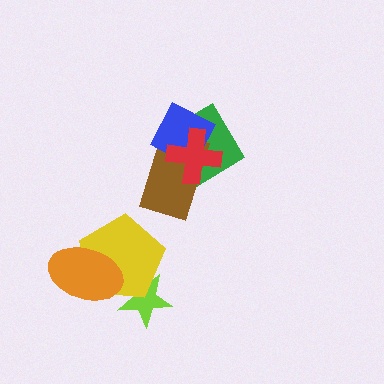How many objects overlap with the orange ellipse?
1 object overlaps with the orange ellipse.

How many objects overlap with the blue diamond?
3 objects overlap with the blue diamond.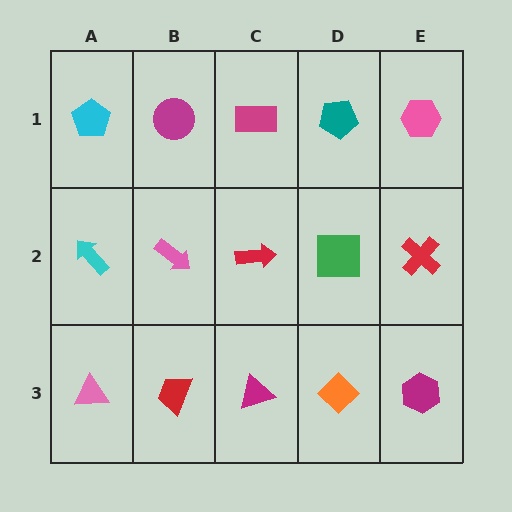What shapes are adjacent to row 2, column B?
A magenta circle (row 1, column B), a red trapezoid (row 3, column B), a cyan arrow (row 2, column A), a red arrow (row 2, column C).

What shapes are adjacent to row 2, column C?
A magenta rectangle (row 1, column C), a magenta triangle (row 3, column C), a pink arrow (row 2, column B), a green square (row 2, column D).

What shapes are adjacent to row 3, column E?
A red cross (row 2, column E), an orange diamond (row 3, column D).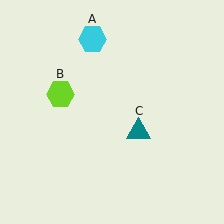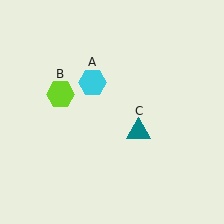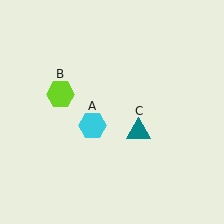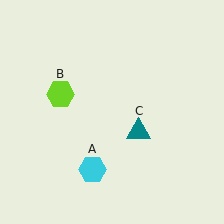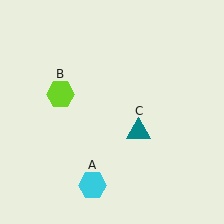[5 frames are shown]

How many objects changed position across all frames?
1 object changed position: cyan hexagon (object A).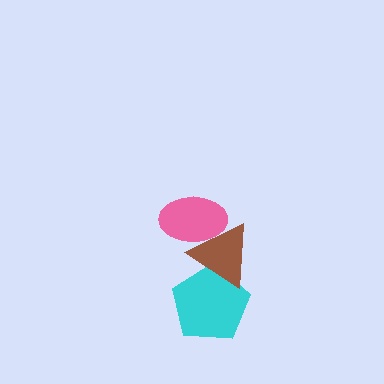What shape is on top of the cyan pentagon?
The brown triangle is on top of the cyan pentagon.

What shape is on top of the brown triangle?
The pink ellipse is on top of the brown triangle.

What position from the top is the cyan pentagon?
The cyan pentagon is 3rd from the top.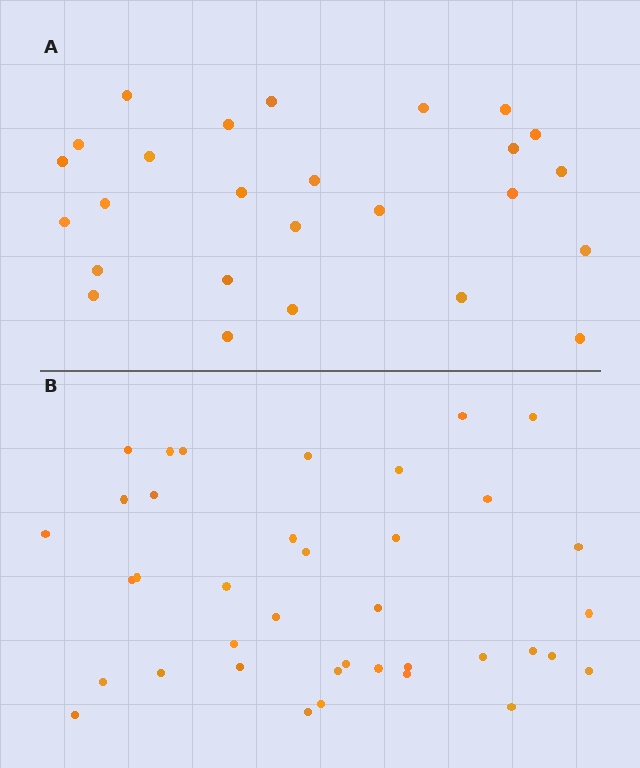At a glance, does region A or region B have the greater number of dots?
Region B (the bottom region) has more dots.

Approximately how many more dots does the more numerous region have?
Region B has roughly 12 or so more dots than region A.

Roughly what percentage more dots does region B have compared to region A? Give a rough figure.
About 45% more.